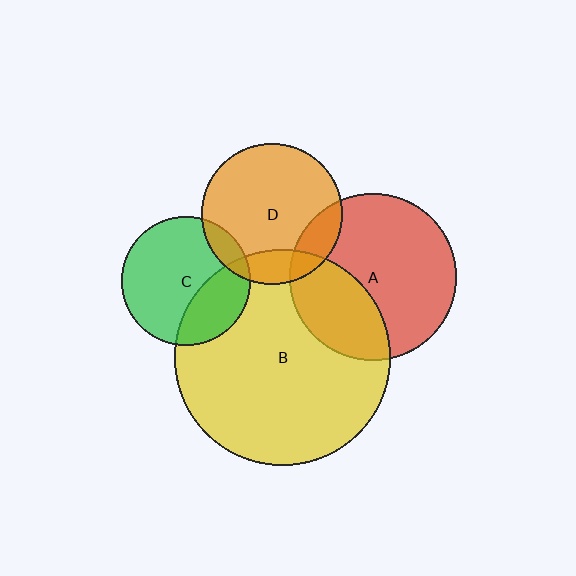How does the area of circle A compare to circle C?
Approximately 1.7 times.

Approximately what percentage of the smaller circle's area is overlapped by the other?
Approximately 10%.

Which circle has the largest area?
Circle B (yellow).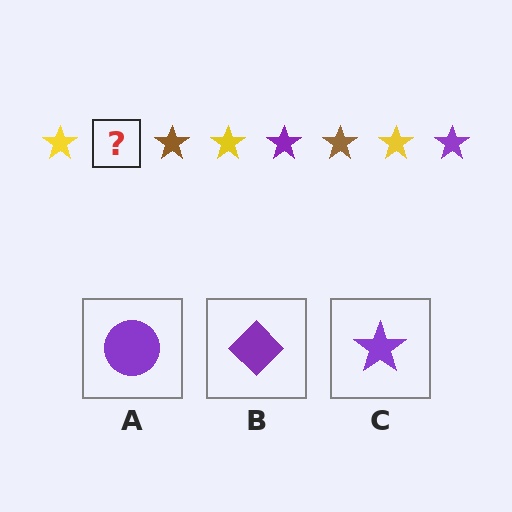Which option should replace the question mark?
Option C.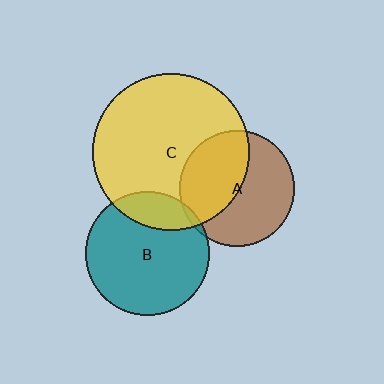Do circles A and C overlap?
Yes.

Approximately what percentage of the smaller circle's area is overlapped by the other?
Approximately 45%.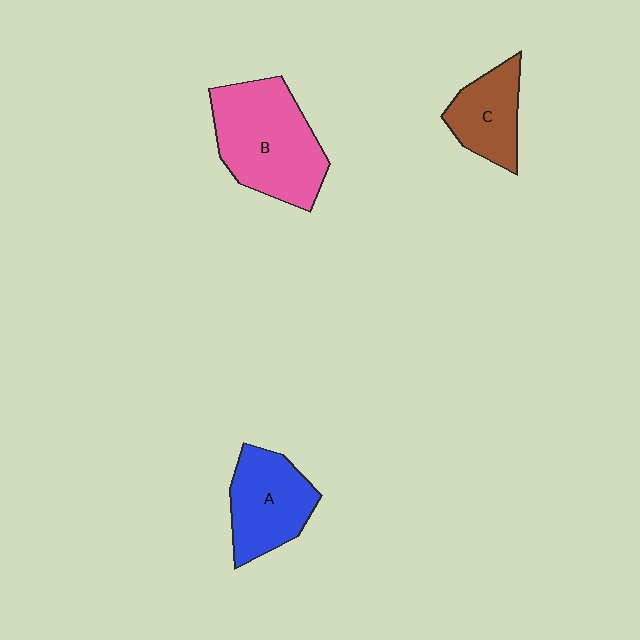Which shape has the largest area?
Shape B (pink).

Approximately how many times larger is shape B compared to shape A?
Approximately 1.4 times.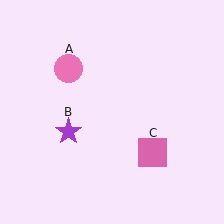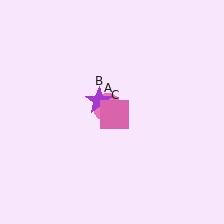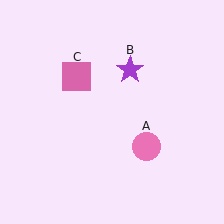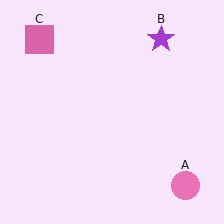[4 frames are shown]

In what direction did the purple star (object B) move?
The purple star (object B) moved up and to the right.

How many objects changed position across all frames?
3 objects changed position: pink circle (object A), purple star (object B), pink square (object C).